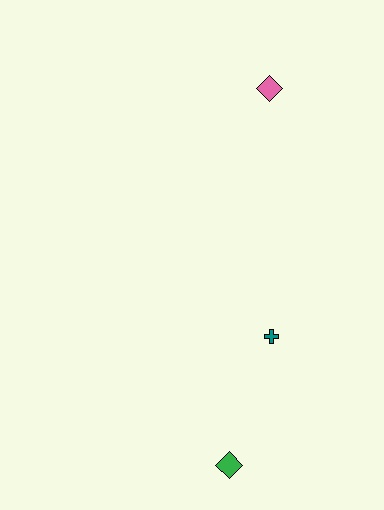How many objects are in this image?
There are 3 objects.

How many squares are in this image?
There are no squares.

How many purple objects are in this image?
There are no purple objects.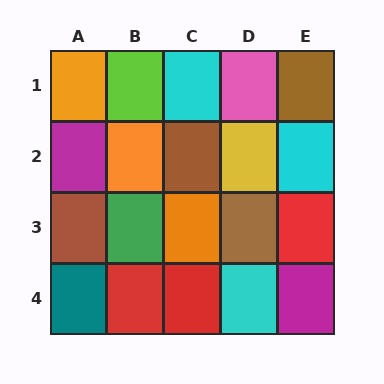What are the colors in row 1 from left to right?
Orange, lime, cyan, pink, brown.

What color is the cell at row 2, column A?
Magenta.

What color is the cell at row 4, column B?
Red.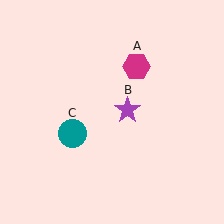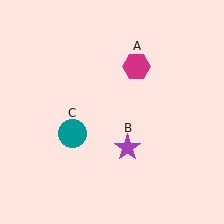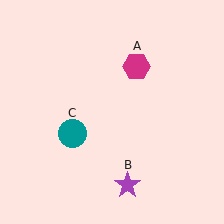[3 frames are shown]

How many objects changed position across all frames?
1 object changed position: purple star (object B).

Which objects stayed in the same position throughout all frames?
Magenta hexagon (object A) and teal circle (object C) remained stationary.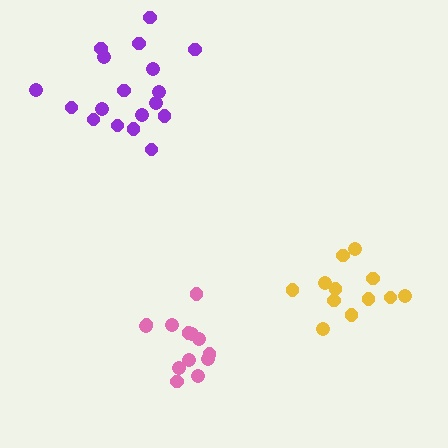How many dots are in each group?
Group 1: 18 dots, Group 2: 13 dots, Group 3: 12 dots (43 total).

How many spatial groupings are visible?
There are 3 spatial groupings.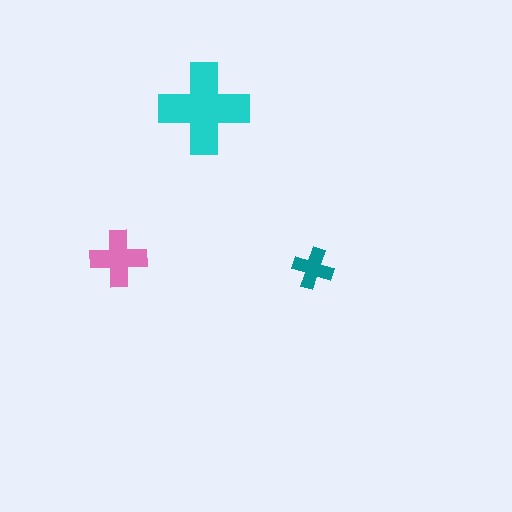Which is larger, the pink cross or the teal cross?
The pink one.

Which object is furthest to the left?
The pink cross is leftmost.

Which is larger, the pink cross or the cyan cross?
The cyan one.